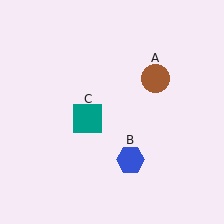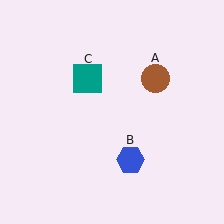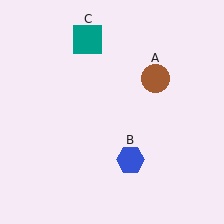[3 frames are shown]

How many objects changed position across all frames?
1 object changed position: teal square (object C).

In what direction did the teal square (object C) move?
The teal square (object C) moved up.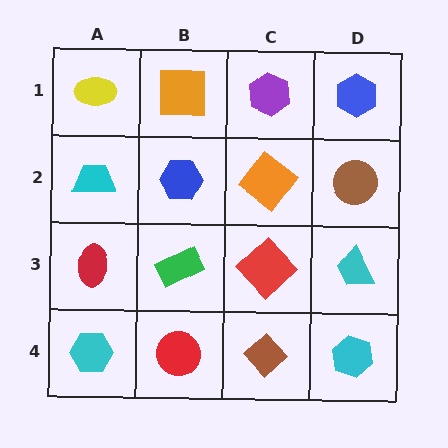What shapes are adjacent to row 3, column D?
A brown circle (row 2, column D), a cyan hexagon (row 4, column D), a red diamond (row 3, column C).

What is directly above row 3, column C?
An orange diamond.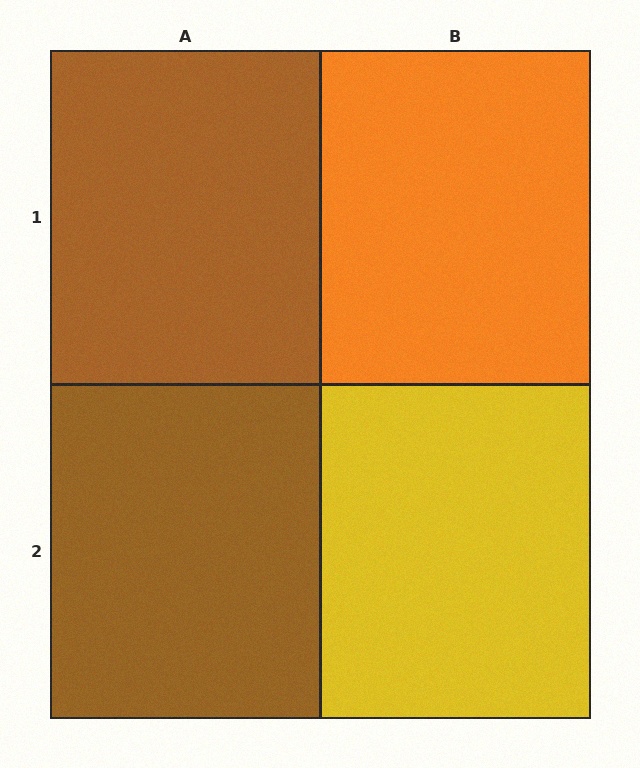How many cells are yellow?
1 cell is yellow.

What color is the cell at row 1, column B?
Orange.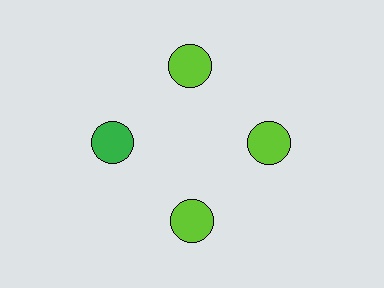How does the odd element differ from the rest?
It has a different color: green instead of lime.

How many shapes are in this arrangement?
There are 4 shapes arranged in a ring pattern.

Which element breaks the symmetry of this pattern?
The green circle at roughly the 9 o'clock position breaks the symmetry. All other shapes are lime circles.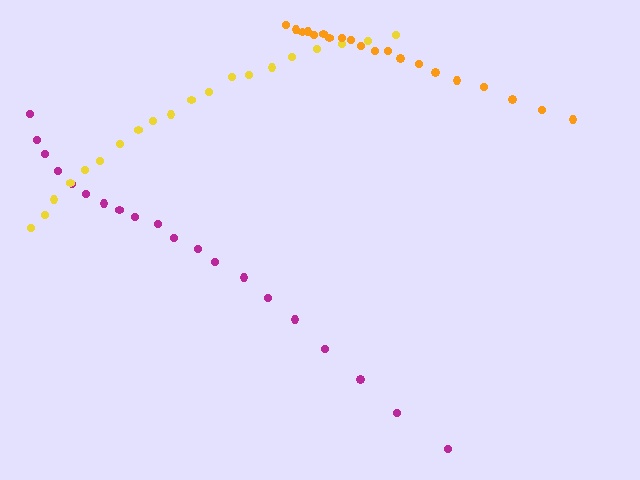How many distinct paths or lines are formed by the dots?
There are 3 distinct paths.